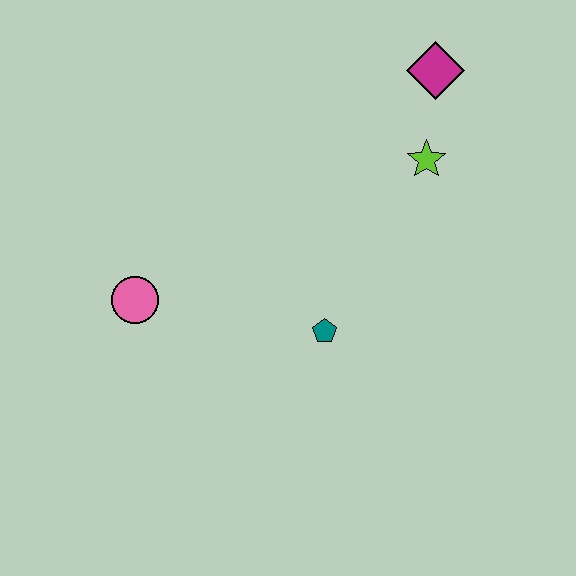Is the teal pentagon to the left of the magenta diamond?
Yes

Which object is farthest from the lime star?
The pink circle is farthest from the lime star.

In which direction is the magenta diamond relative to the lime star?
The magenta diamond is above the lime star.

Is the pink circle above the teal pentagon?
Yes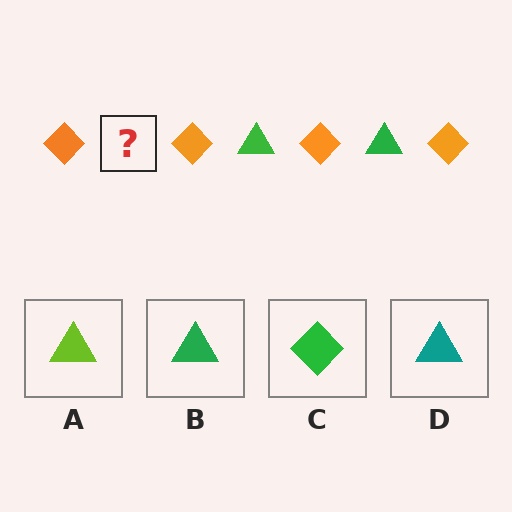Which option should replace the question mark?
Option B.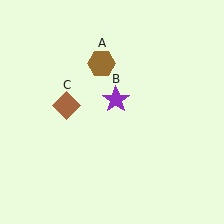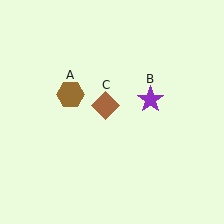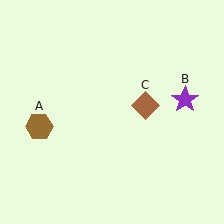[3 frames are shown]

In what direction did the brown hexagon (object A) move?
The brown hexagon (object A) moved down and to the left.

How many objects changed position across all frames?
3 objects changed position: brown hexagon (object A), purple star (object B), brown diamond (object C).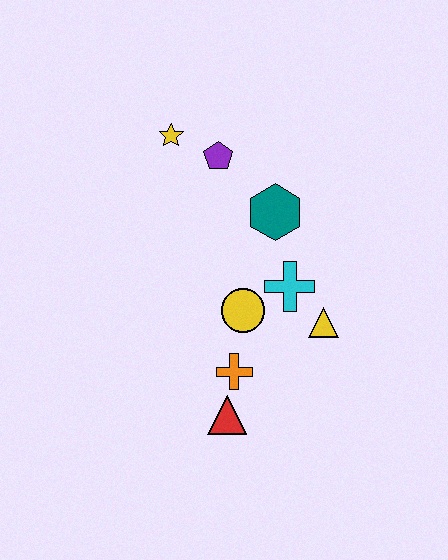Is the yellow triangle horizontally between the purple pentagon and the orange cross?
No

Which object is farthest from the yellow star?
The red triangle is farthest from the yellow star.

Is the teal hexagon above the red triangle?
Yes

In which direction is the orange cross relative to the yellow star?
The orange cross is below the yellow star.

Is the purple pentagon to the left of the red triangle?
Yes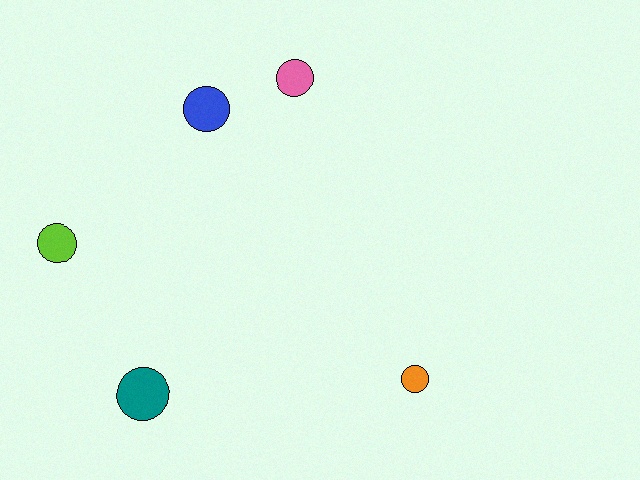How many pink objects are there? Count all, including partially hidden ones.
There is 1 pink object.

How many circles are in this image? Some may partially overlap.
There are 5 circles.